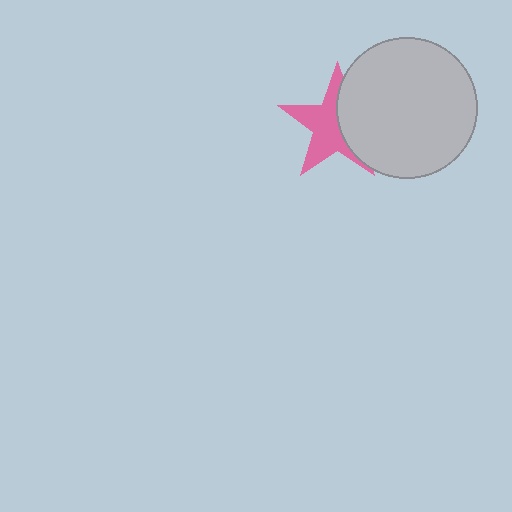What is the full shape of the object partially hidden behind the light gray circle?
The partially hidden object is a pink star.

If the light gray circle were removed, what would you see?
You would see the complete pink star.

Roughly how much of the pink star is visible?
About half of it is visible (roughly 58%).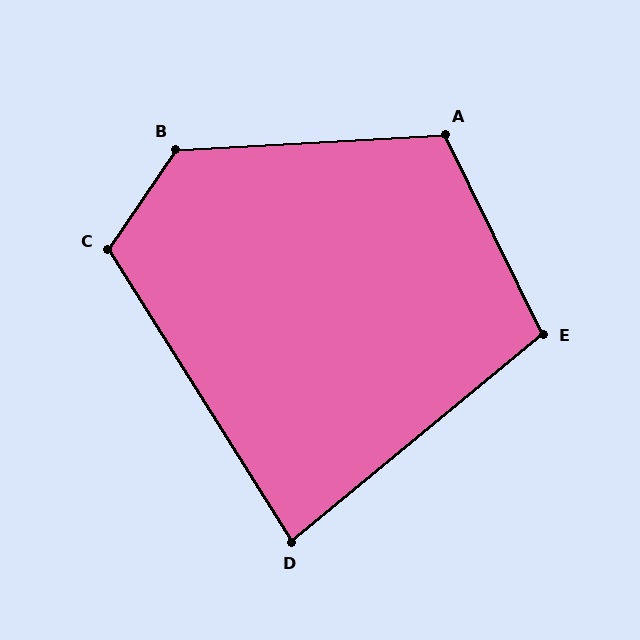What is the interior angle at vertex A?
Approximately 113 degrees (obtuse).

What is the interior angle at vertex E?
Approximately 104 degrees (obtuse).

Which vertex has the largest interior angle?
B, at approximately 127 degrees.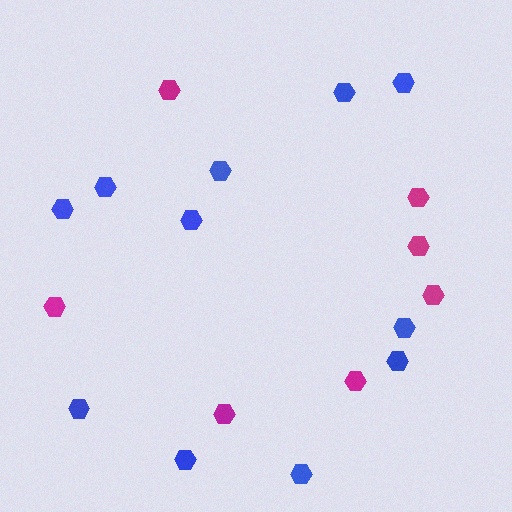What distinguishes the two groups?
There are 2 groups: one group of blue hexagons (11) and one group of magenta hexagons (7).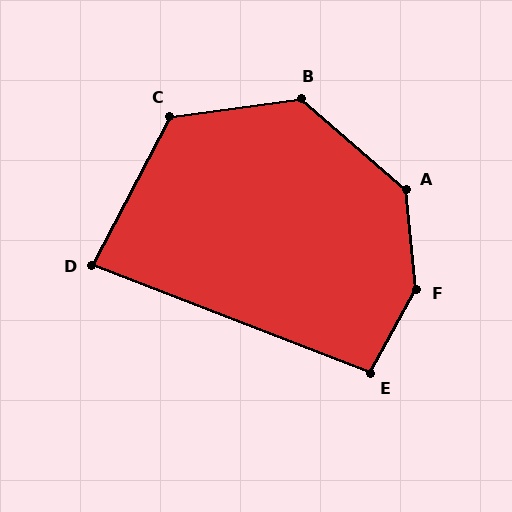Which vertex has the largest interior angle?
F, at approximately 145 degrees.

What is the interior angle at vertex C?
Approximately 125 degrees (obtuse).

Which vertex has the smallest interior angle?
D, at approximately 84 degrees.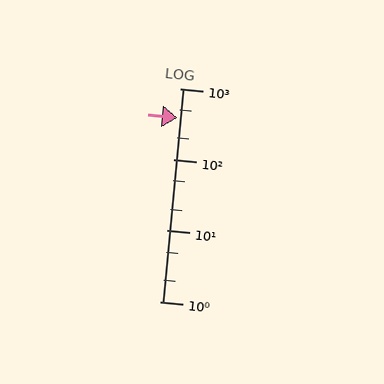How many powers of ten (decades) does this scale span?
The scale spans 3 decades, from 1 to 1000.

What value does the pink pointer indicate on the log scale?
The pointer indicates approximately 380.